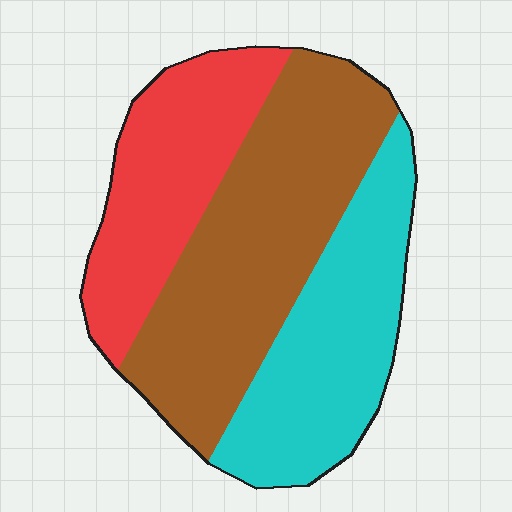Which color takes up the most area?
Brown, at roughly 45%.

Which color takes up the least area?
Red, at roughly 25%.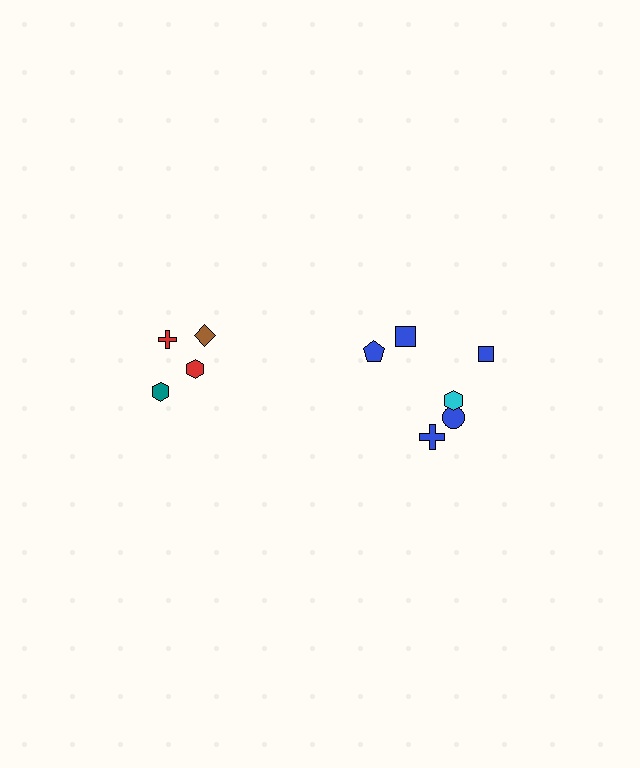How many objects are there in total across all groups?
There are 10 objects.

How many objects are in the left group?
There are 4 objects.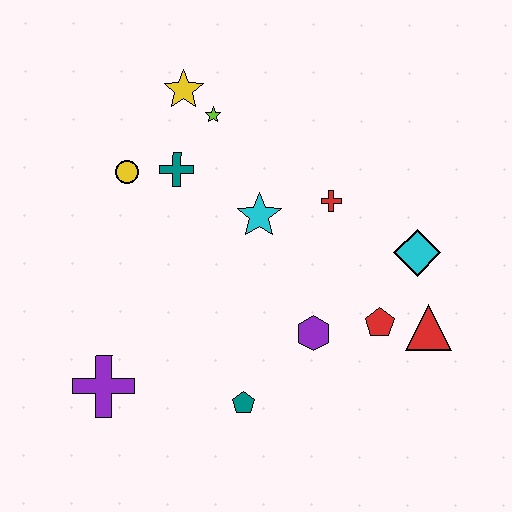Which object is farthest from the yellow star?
The red triangle is farthest from the yellow star.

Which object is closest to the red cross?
The cyan star is closest to the red cross.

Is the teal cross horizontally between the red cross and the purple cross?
Yes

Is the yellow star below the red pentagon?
No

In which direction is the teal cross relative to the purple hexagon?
The teal cross is above the purple hexagon.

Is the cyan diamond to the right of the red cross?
Yes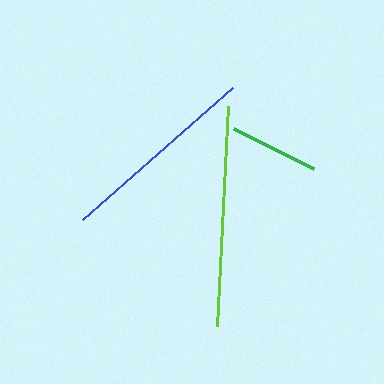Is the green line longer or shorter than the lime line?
The lime line is longer than the green line.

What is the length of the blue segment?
The blue segment is approximately 200 pixels long.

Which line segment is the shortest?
The green line is the shortest at approximately 90 pixels.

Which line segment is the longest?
The lime line is the longest at approximately 221 pixels.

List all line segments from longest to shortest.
From longest to shortest: lime, blue, green.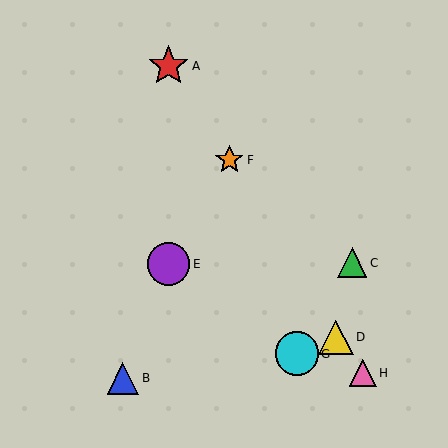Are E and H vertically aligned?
No, E is at x≈168 and H is at x≈363.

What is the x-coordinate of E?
Object E is at x≈168.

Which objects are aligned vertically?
Objects A, E are aligned vertically.